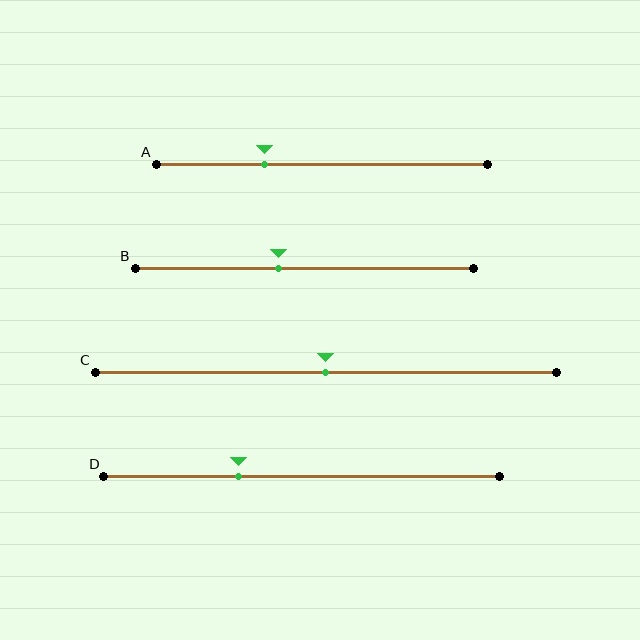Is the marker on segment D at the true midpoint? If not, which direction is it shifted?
No, the marker on segment D is shifted to the left by about 16% of the segment length.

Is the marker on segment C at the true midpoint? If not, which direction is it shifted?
Yes, the marker on segment C is at the true midpoint.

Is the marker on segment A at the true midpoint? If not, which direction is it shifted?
No, the marker on segment A is shifted to the left by about 17% of the segment length.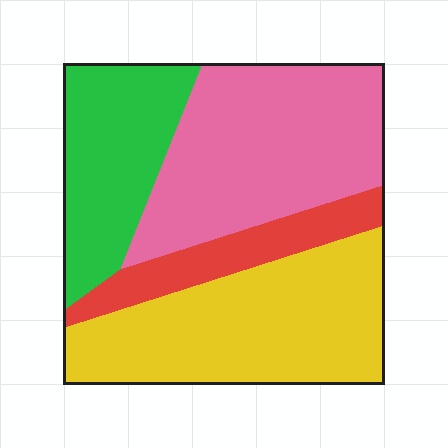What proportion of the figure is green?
Green covers around 20% of the figure.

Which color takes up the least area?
Red, at roughly 10%.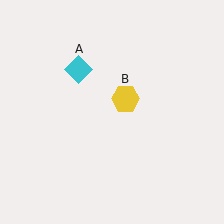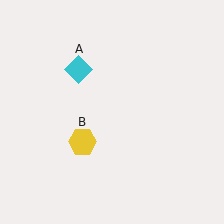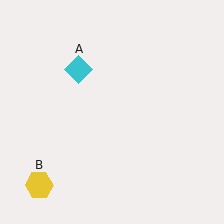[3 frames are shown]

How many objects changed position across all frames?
1 object changed position: yellow hexagon (object B).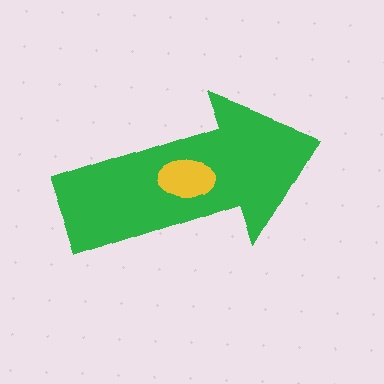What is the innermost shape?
The yellow ellipse.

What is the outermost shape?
The green arrow.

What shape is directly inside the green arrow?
The yellow ellipse.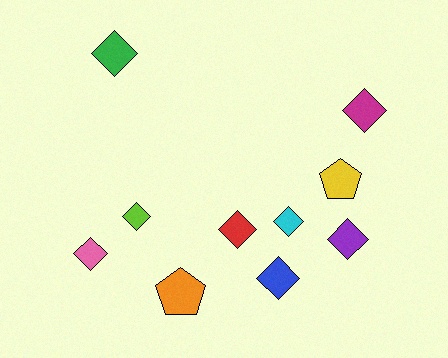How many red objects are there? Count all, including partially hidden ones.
There is 1 red object.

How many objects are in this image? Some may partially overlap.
There are 10 objects.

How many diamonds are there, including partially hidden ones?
There are 8 diamonds.